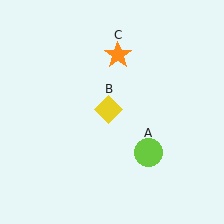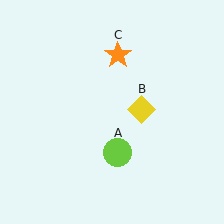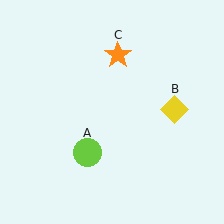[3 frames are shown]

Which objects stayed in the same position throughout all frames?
Orange star (object C) remained stationary.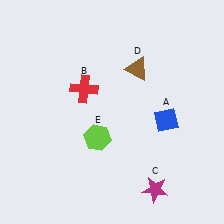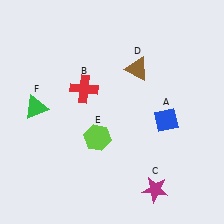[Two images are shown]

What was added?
A green triangle (F) was added in Image 2.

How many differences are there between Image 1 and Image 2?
There is 1 difference between the two images.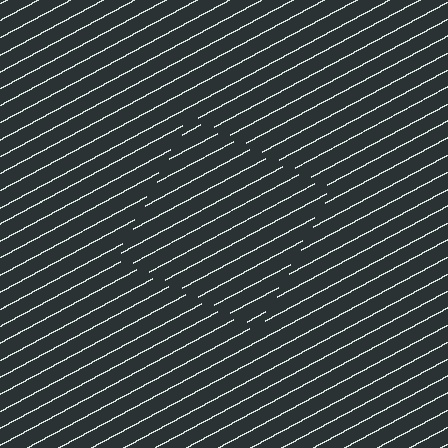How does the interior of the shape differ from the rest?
The interior of the shape contains the same grating, shifted by half a period — the contour is defined by the phase discontinuity where line-ends from the inner and outer gratings abut.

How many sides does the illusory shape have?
4 sides — the line-ends trace a square.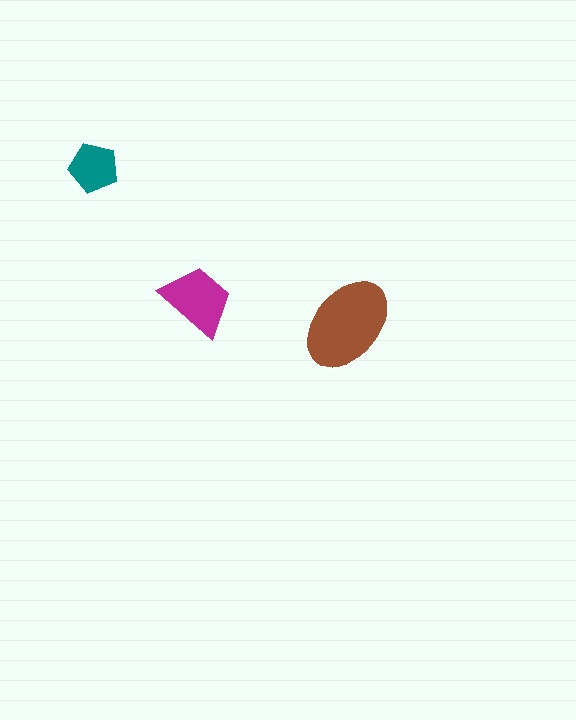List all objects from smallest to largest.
The teal pentagon, the magenta trapezoid, the brown ellipse.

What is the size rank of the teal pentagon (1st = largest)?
3rd.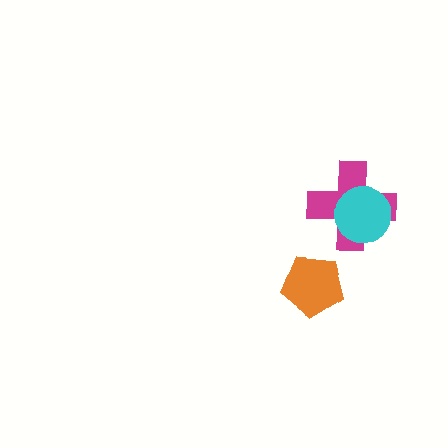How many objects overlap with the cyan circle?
1 object overlaps with the cyan circle.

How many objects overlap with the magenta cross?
1 object overlaps with the magenta cross.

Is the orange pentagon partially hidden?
No, no other shape covers it.